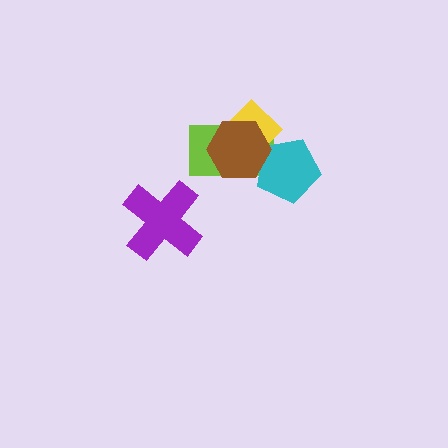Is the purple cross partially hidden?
No, no other shape covers it.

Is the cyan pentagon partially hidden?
Yes, it is partially covered by another shape.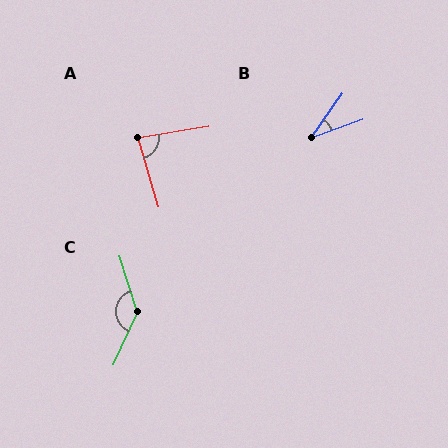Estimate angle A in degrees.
Approximately 82 degrees.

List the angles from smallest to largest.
B (35°), A (82°), C (139°).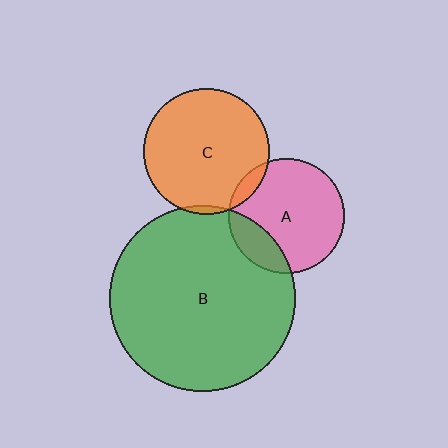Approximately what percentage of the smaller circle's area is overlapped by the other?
Approximately 5%.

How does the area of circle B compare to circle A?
Approximately 2.6 times.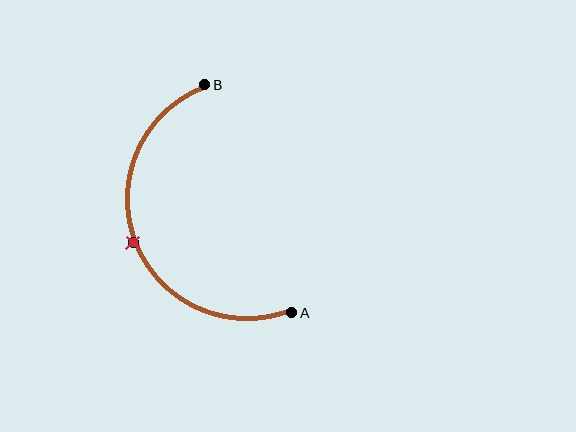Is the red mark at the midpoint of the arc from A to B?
Yes. The red mark lies on the arc at equal arc-length from both A and B — it is the arc midpoint.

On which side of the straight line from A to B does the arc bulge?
The arc bulges to the left of the straight line connecting A and B.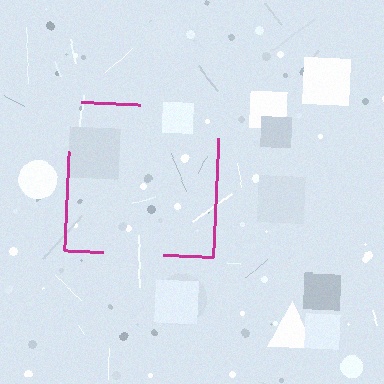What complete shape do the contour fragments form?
The contour fragments form a square.